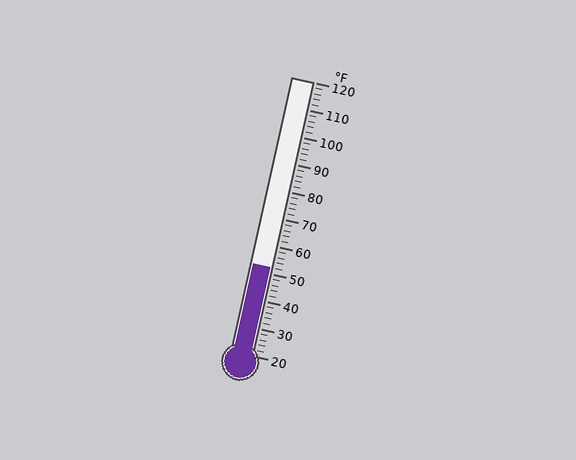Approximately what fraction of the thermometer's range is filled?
The thermometer is filled to approximately 30% of its range.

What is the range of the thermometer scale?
The thermometer scale ranges from 20°F to 120°F.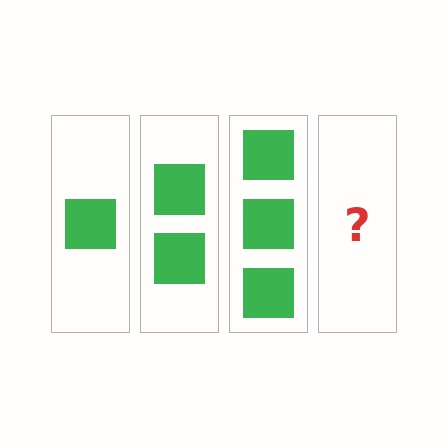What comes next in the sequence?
The next element should be 4 squares.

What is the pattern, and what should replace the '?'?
The pattern is that each step adds one more square. The '?' should be 4 squares.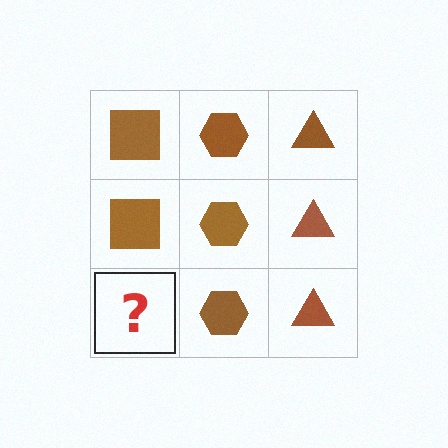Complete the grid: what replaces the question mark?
The question mark should be replaced with a brown square.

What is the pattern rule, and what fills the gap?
The rule is that each column has a consistent shape. The gap should be filled with a brown square.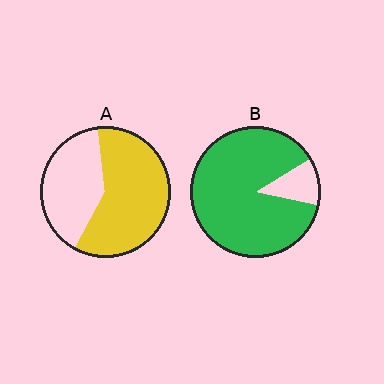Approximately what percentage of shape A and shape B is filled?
A is approximately 60% and B is approximately 90%.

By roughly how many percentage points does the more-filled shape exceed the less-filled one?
By roughly 30 percentage points (B over A).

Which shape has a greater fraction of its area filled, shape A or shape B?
Shape B.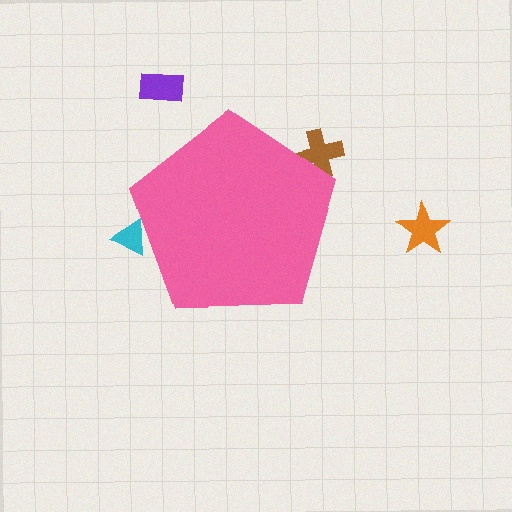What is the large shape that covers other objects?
A pink pentagon.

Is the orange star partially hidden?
No, the orange star is fully visible.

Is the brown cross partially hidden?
Yes, the brown cross is partially hidden behind the pink pentagon.